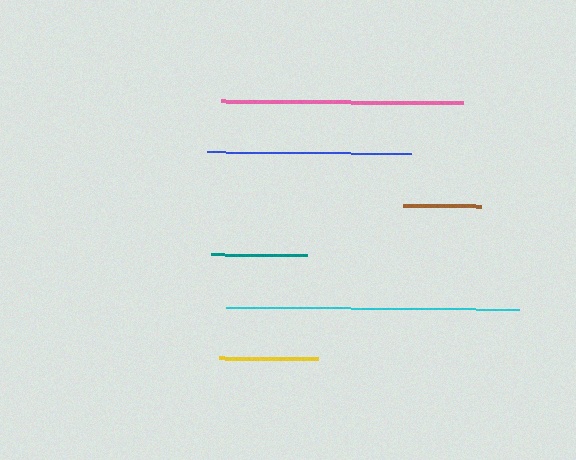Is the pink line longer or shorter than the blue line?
The pink line is longer than the blue line.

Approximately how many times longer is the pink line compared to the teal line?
The pink line is approximately 2.5 times the length of the teal line.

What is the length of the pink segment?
The pink segment is approximately 243 pixels long.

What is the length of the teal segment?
The teal segment is approximately 96 pixels long.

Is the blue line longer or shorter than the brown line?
The blue line is longer than the brown line.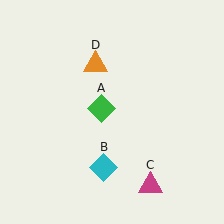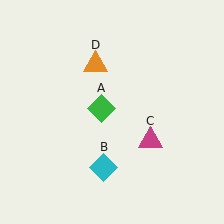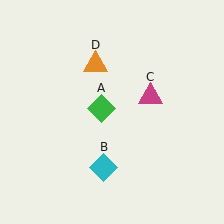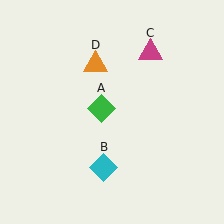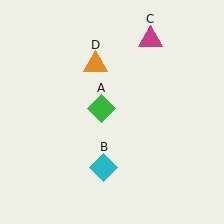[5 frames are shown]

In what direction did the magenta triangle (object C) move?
The magenta triangle (object C) moved up.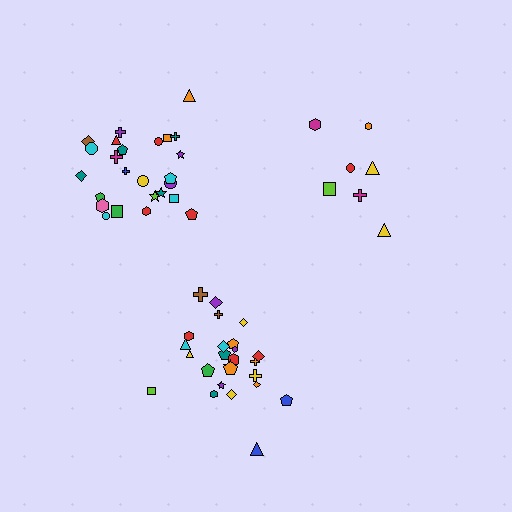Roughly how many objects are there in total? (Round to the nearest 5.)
Roughly 55 objects in total.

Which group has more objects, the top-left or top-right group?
The top-left group.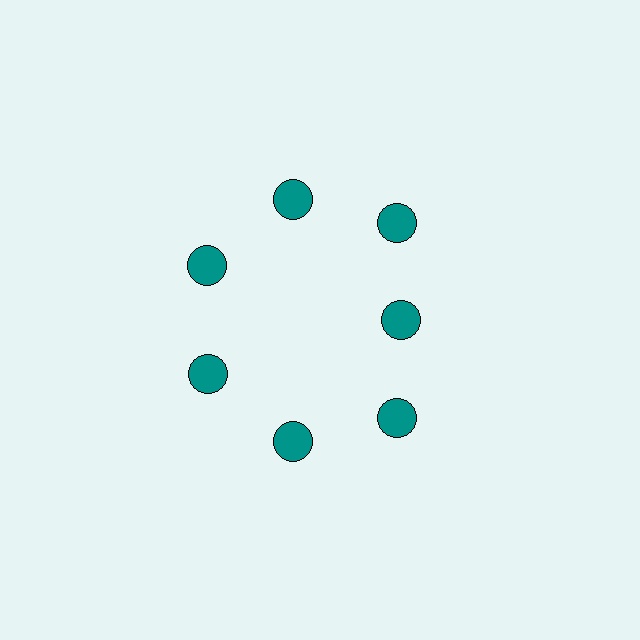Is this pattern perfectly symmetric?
No. The 7 teal circles are arranged in a ring, but one element near the 3 o'clock position is pulled inward toward the center, breaking the 7-fold rotational symmetry.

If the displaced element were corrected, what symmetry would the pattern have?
It would have 7-fold rotational symmetry — the pattern would map onto itself every 51 degrees.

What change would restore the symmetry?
The symmetry would be restored by moving it outward, back onto the ring so that all 7 circles sit at equal angles and equal distance from the center.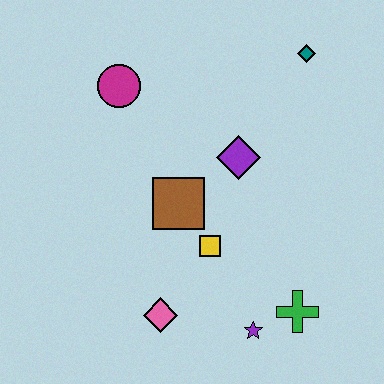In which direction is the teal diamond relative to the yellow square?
The teal diamond is above the yellow square.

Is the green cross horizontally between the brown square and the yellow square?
No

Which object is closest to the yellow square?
The brown square is closest to the yellow square.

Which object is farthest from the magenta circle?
The green cross is farthest from the magenta circle.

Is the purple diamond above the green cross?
Yes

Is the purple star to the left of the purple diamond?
No